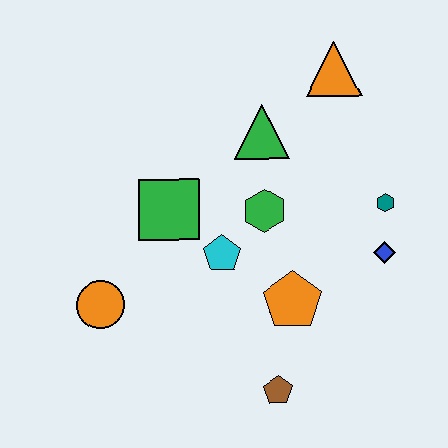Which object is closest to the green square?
The cyan pentagon is closest to the green square.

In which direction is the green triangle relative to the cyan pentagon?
The green triangle is above the cyan pentagon.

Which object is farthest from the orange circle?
The orange triangle is farthest from the orange circle.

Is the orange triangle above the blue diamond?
Yes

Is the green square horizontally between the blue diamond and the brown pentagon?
No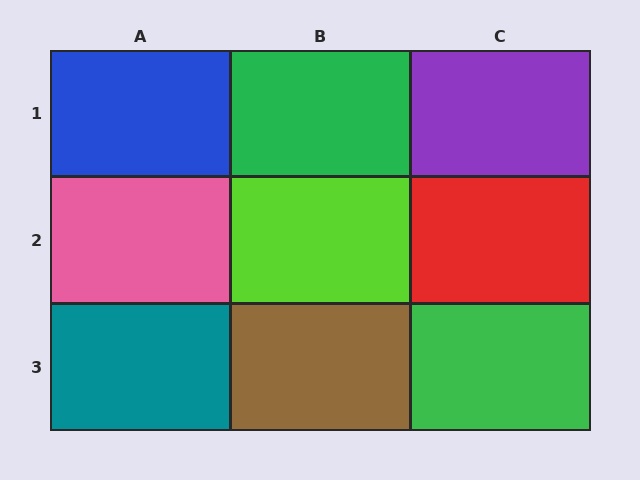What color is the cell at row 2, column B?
Lime.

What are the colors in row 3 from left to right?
Teal, brown, green.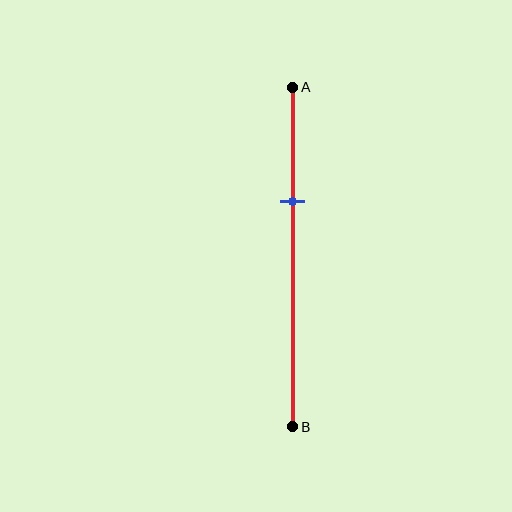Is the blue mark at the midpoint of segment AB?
No, the mark is at about 35% from A, not at the 50% midpoint.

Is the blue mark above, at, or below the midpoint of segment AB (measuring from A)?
The blue mark is above the midpoint of segment AB.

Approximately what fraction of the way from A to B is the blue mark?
The blue mark is approximately 35% of the way from A to B.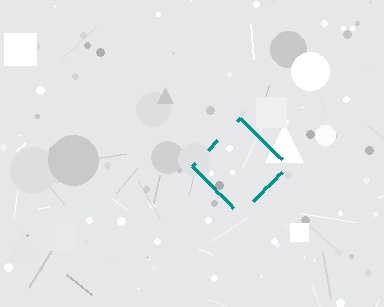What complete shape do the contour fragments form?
The contour fragments form a diamond.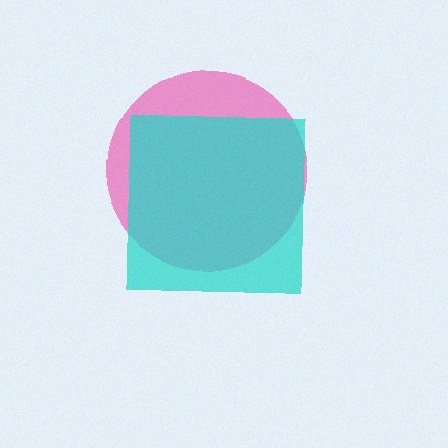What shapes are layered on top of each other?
The layered shapes are: a pink circle, a cyan square.